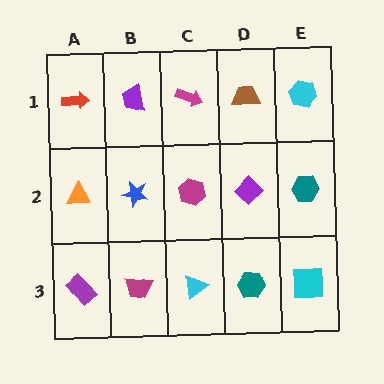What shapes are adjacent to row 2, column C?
A magenta arrow (row 1, column C), a cyan triangle (row 3, column C), a blue star (row 2, column B), a purple diamond (row 2, column D).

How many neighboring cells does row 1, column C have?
3.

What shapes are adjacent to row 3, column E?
A teal hexagon (row 2, column E), a teal hexagon (row 3, column D).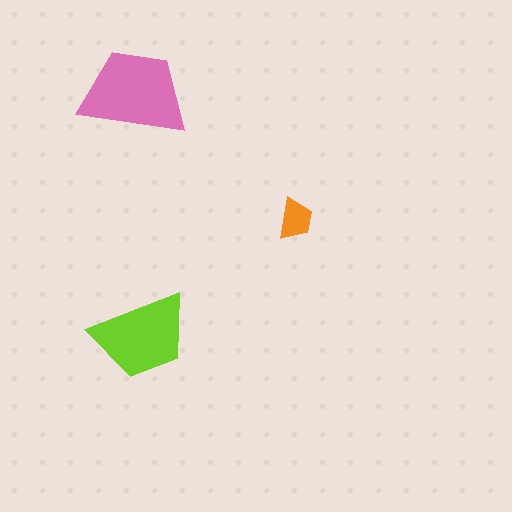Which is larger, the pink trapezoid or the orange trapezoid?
The pink one.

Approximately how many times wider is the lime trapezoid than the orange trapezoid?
About 2.5 times wider.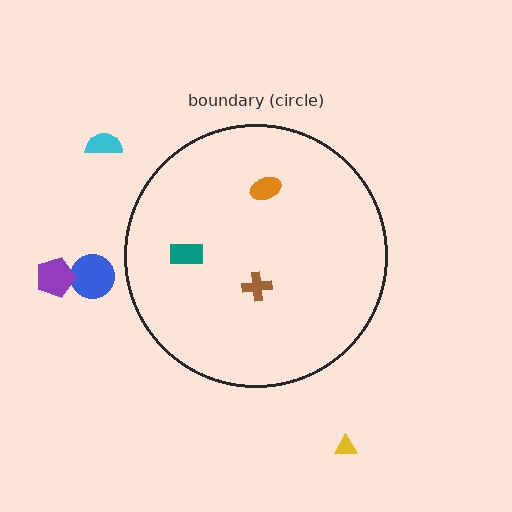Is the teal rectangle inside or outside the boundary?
Inside.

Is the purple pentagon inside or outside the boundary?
Outside.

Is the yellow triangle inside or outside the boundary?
Outside.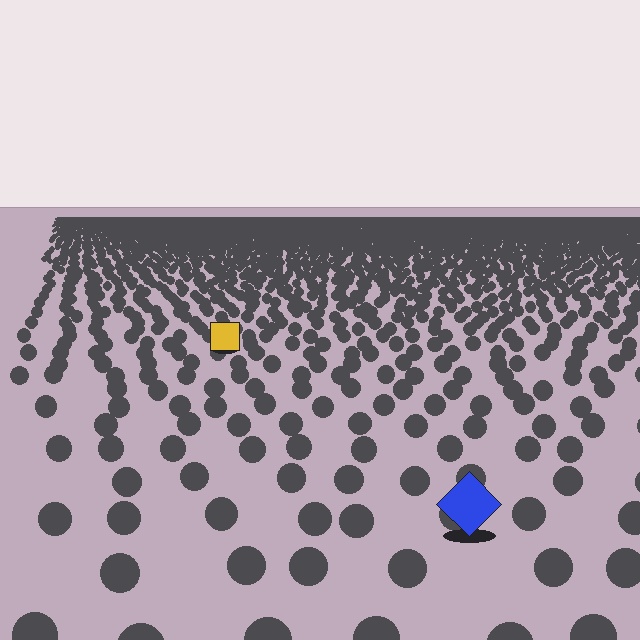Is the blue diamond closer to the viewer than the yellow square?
Yes. The blue diamond is closer — you can tell from the texture gradient: the ground texture is coarser near it.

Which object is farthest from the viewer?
The yellow square is farthest from the viewer. It appears smaller and the ground texture around it is denser.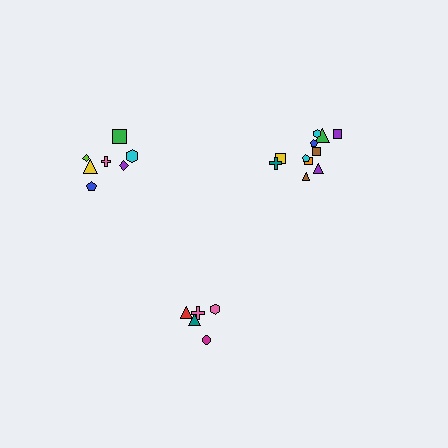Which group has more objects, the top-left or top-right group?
The top-right group.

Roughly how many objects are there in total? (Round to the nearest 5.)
Roughly 25 objects in total.